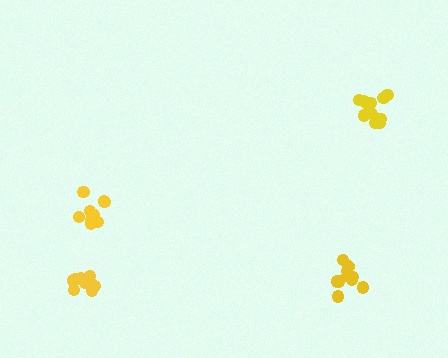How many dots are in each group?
Group 1: 10 dots, Group 2: 10 dots, Group 3: 12 dots, Group 4: 11 dots (43 total).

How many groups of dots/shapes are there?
There are 4 groups.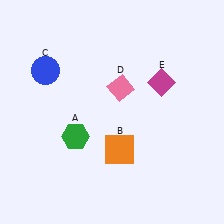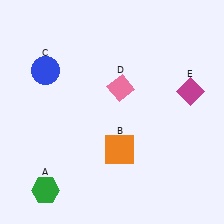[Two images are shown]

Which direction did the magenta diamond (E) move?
The magenta diamond (E) moved right.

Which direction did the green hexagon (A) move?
The green hexagon (A) moved down.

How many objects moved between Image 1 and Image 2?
2 objects moved between the two images.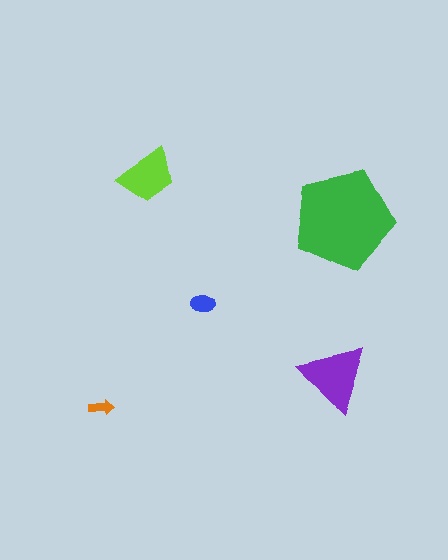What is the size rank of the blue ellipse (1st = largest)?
4th.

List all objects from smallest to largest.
The orange arrow, the blue ellipse, the lime trapezoid, the purple triangle, the green pentagon.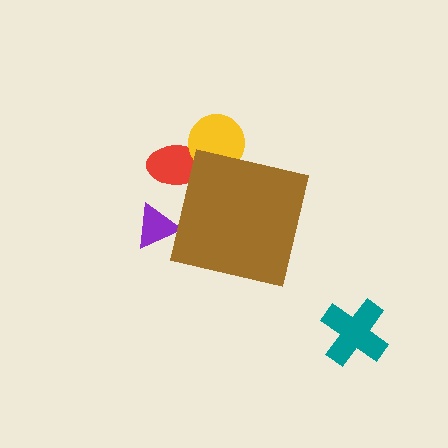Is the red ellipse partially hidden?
Yes, the red ellipse is partially hidden behind the brown square.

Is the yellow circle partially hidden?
Yes, the yellow circle is partially hidden behind the brown square.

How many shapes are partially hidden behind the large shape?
3 shapes are partially hidden.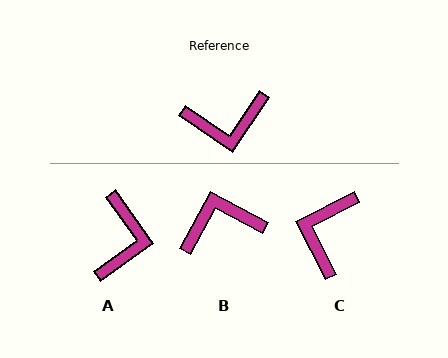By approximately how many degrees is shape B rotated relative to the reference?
Approximately 175 degrees clockwise.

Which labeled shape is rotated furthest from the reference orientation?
B, about 175 degrees away.